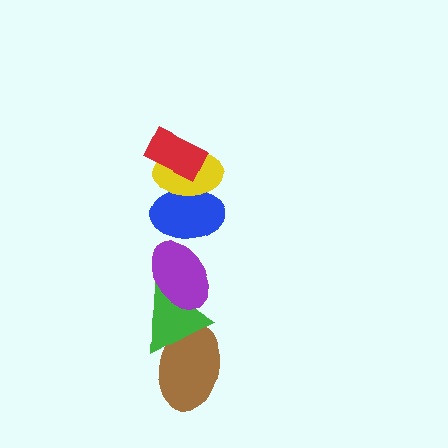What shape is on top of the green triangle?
The purple ellipse is on top of the green triangle.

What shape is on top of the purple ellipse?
The blue ellipse is on top of the purple ellipse.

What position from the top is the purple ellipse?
The purple ellipse is 4th from the top.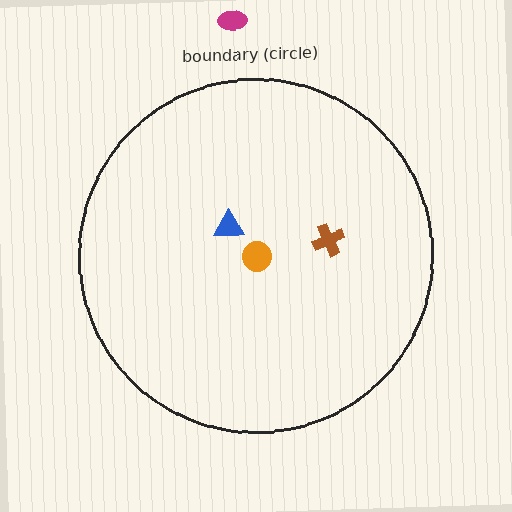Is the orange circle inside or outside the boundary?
Inside.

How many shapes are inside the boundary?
3 inside, 1 outside.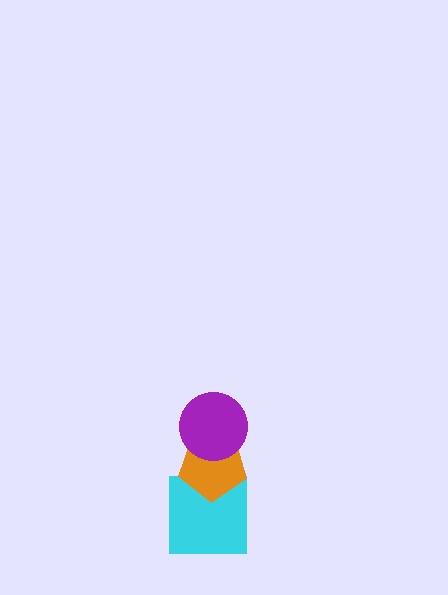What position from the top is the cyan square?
The cyan square is 3rd from the top.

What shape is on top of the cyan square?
The orange pentagon is on top of the cyan square.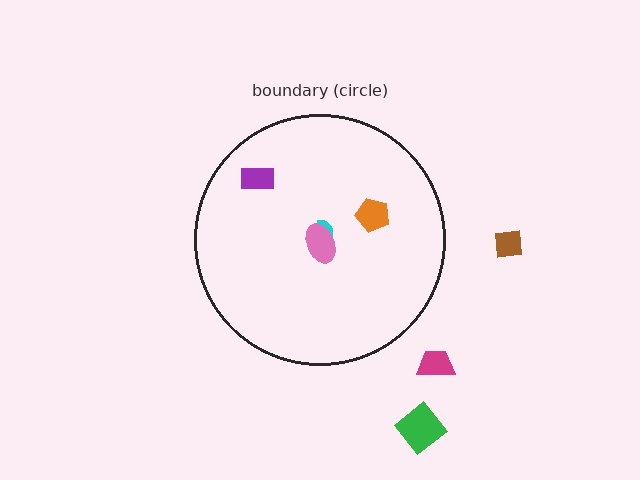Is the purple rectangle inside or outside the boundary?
Inside.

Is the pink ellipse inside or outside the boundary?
Inside.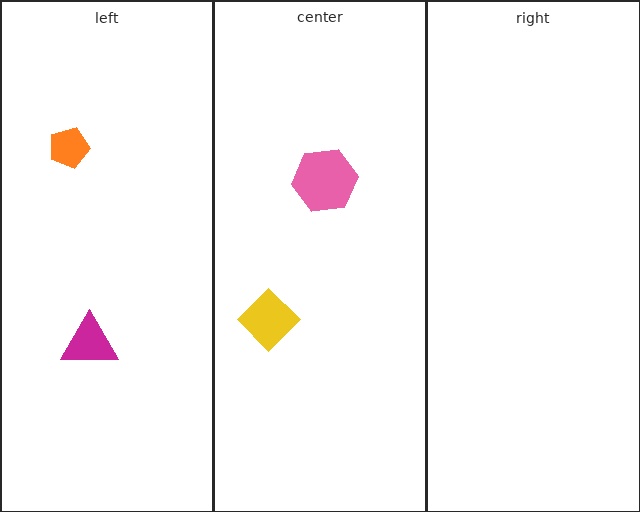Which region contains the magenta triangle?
The left region.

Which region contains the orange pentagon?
The left region.